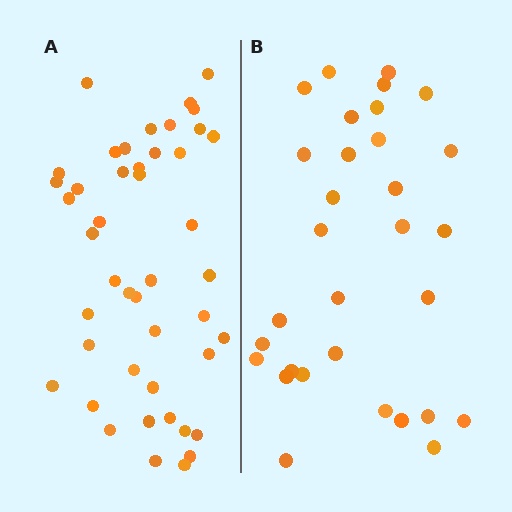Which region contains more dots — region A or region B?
Region A (the left region) has more dots.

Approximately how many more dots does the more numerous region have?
Region A has approximately 15 more dots than region B.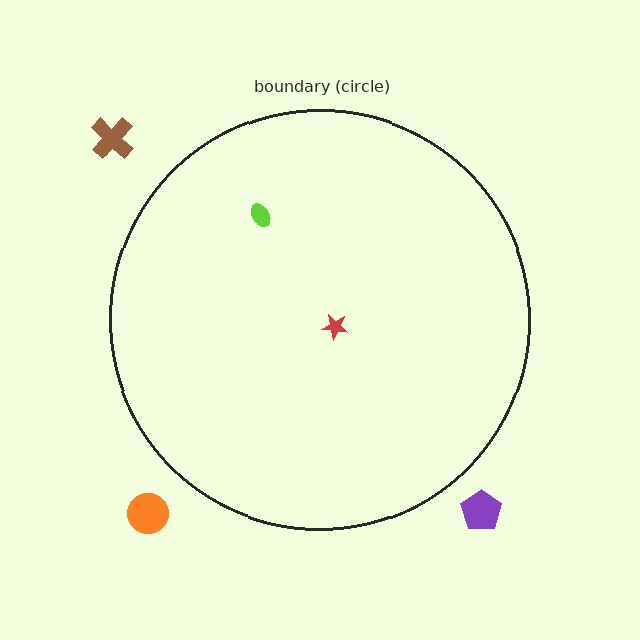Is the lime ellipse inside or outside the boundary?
Inside.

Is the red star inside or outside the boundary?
Inside.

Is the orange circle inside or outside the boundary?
Outside.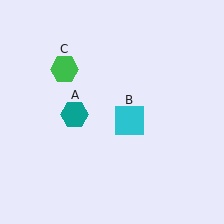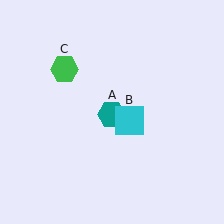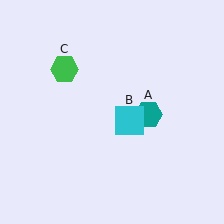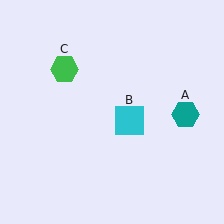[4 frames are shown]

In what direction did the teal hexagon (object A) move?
The teal hexagon (object A) moved right.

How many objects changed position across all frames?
1 object changed position: teal hexagon (object A).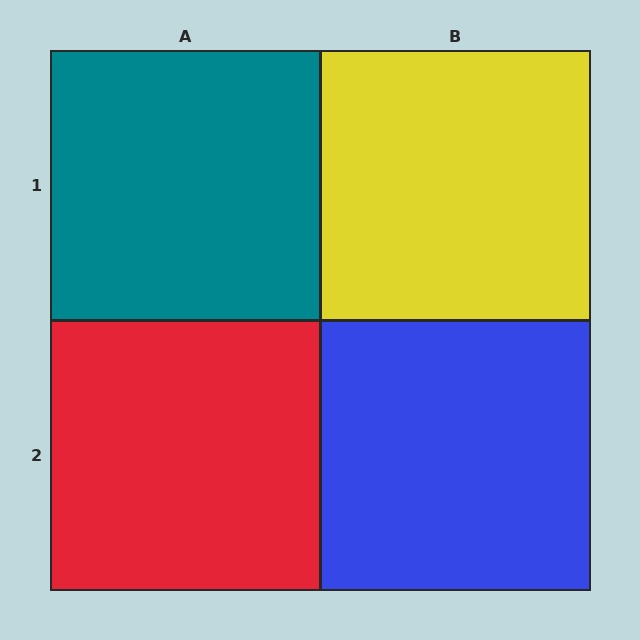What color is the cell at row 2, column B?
Blue.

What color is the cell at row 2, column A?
Red.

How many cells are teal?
1 cell is teal.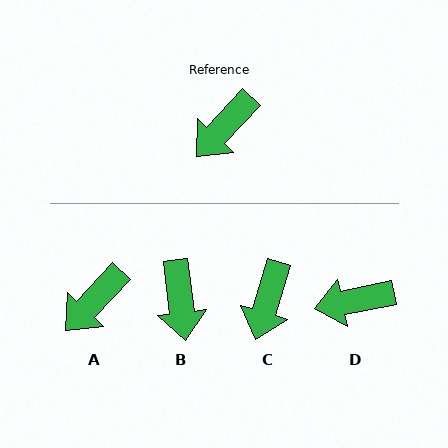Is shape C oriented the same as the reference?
No, it is off by about 26 degrees.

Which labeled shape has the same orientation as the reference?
A.